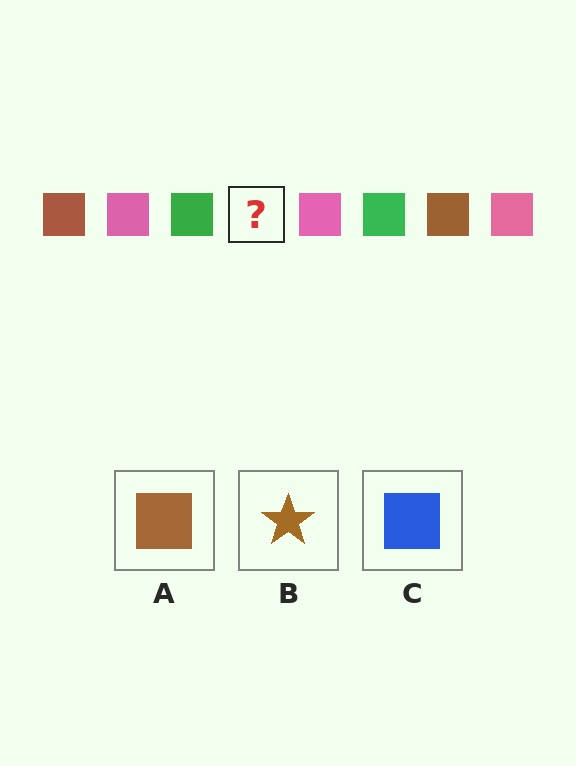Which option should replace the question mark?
Option A.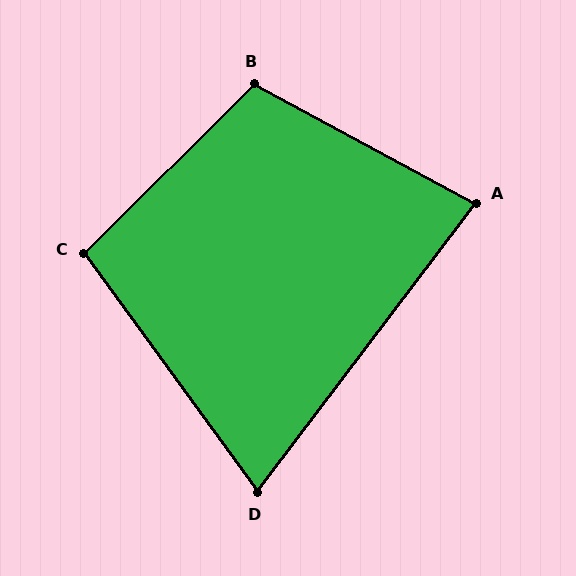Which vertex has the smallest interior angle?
D, at approximately 73 degrees.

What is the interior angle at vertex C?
Approximately 99 degrees (obtuse).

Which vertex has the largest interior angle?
B, at approximately 107 degrees.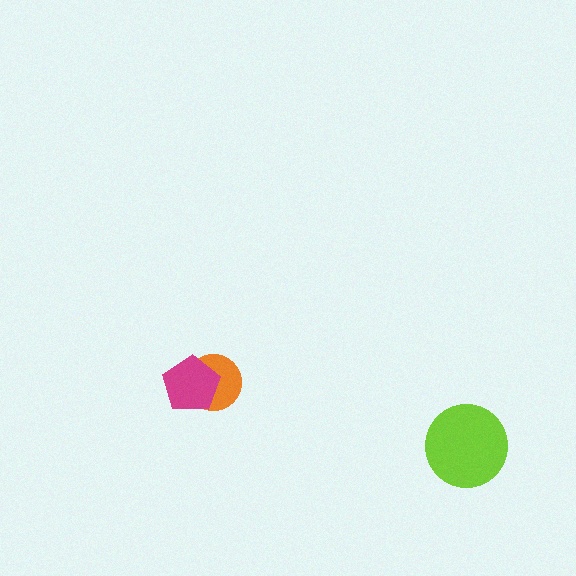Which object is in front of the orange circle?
The magenta pentagon is in front of the orange circle.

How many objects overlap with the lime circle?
0 objects overlap with the lime circle.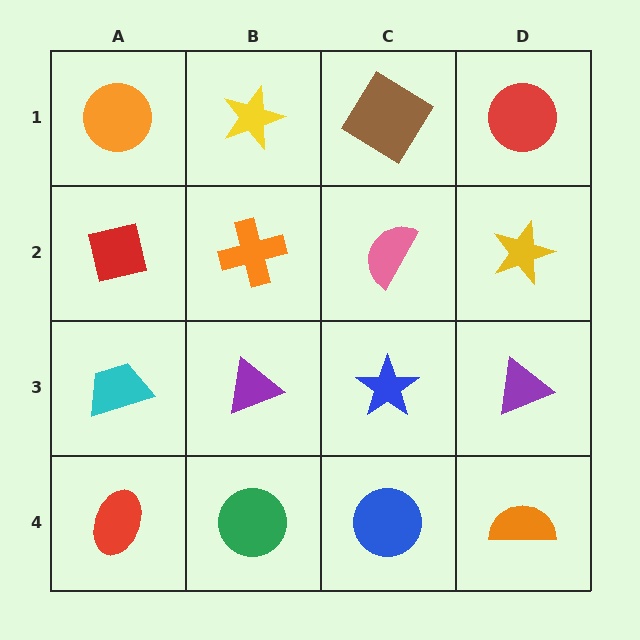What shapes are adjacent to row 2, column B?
A yellow star (row 1, column B), a purple triangle (row 3, column B), a red square (row 2, column A), a pink semicircle (row 2, column C).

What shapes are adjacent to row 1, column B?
An orange cross (row 2, column B), an orange circle (row 1, column A), a brown diamond (row 1, column C).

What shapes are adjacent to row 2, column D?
A red circle (row 1, column D), a purple triangle (row 3, column D), a pink semicircle (row 2, column C).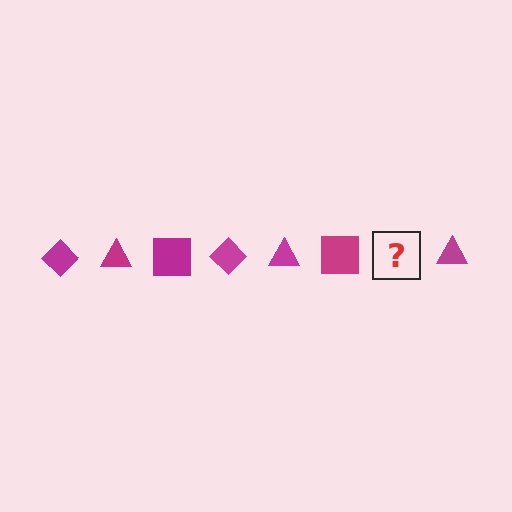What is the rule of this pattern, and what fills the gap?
The rule is that the pattern cycles through diamond, triangle, square shapes in magenta. The gap should be filled with a magenta diamond.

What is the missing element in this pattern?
The missing element is a magenta diamond.